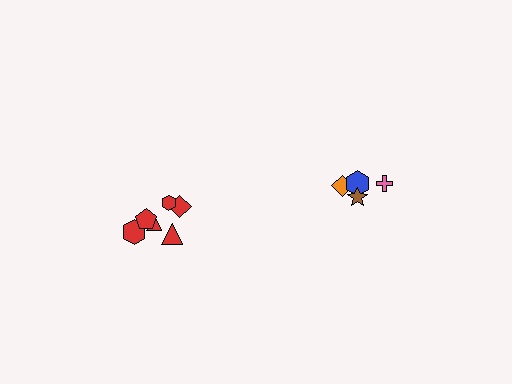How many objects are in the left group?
There are 6 objects.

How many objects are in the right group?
There are 4 objects.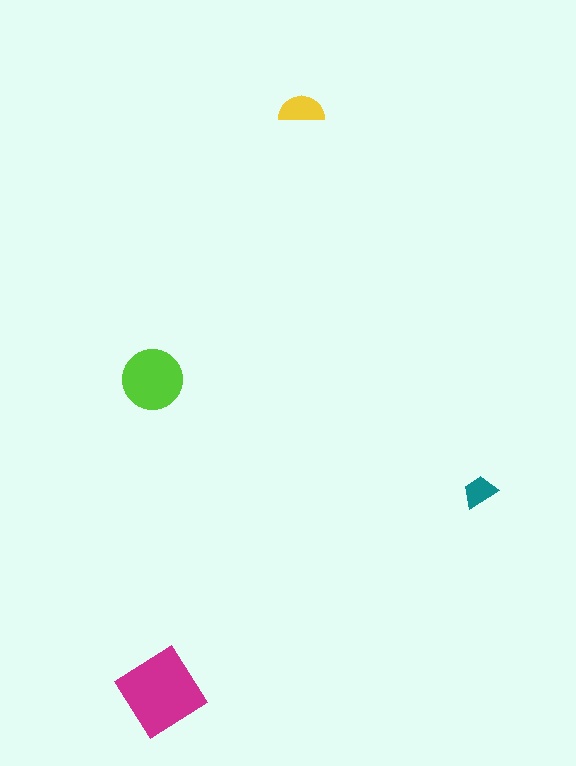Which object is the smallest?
The teal trapezoid.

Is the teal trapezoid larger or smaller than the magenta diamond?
Smaller.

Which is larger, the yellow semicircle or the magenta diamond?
The magenta diamond.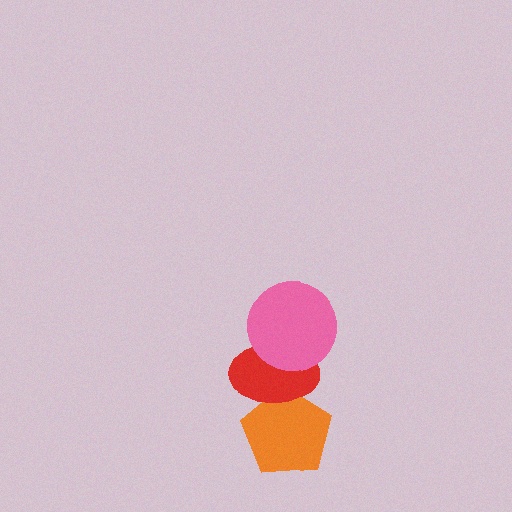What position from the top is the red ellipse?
The red ellipse is 2nd from the top.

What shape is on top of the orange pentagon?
The red ellipse is on top of the orange pentagon.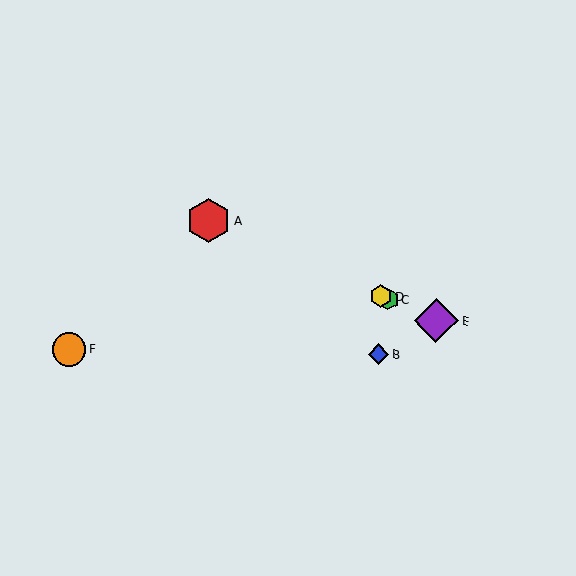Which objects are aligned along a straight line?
Objects A, C, D, E are aligned along a straight line.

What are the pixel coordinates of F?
Object F is at (69, 349).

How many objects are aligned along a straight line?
4 objects (A, C, D, E) are aligned along a straight line.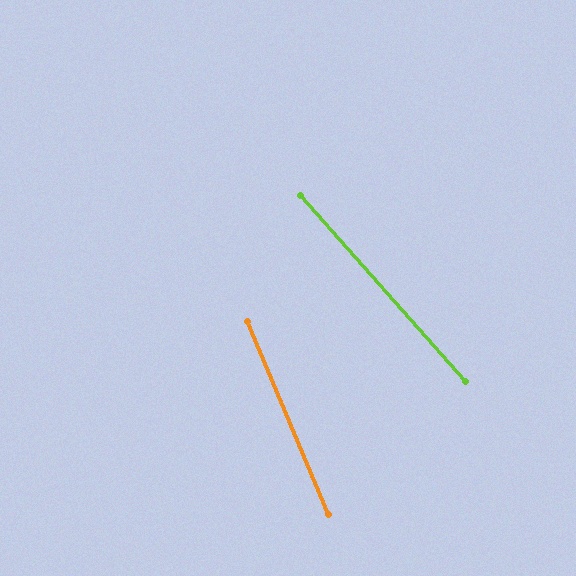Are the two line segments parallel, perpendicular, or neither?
Neither parallel nor perpendicular — they differ by about 19°.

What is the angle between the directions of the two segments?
Approximately 19 degrees.